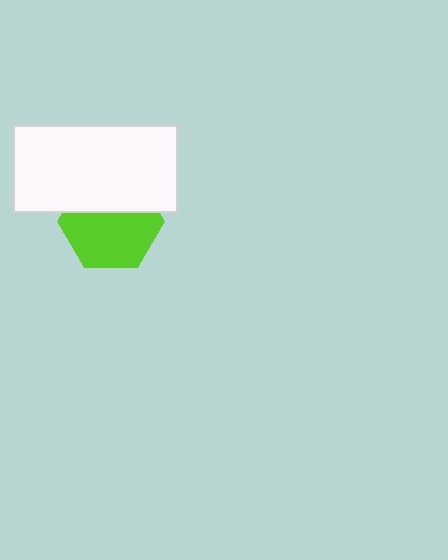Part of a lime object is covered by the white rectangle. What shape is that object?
It is a hexagon.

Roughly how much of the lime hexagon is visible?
About half of it is visible (roughly 61%).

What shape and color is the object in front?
The object in front is a white rectangle.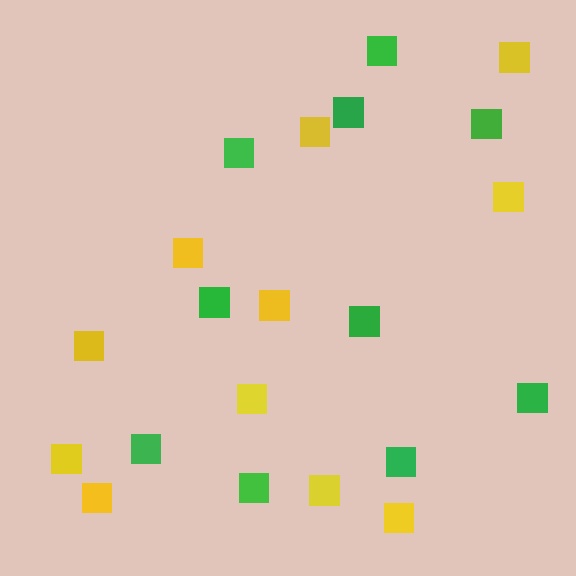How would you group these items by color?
There are 2 groups: one group of green squares (10) and one group of yellow squares (11).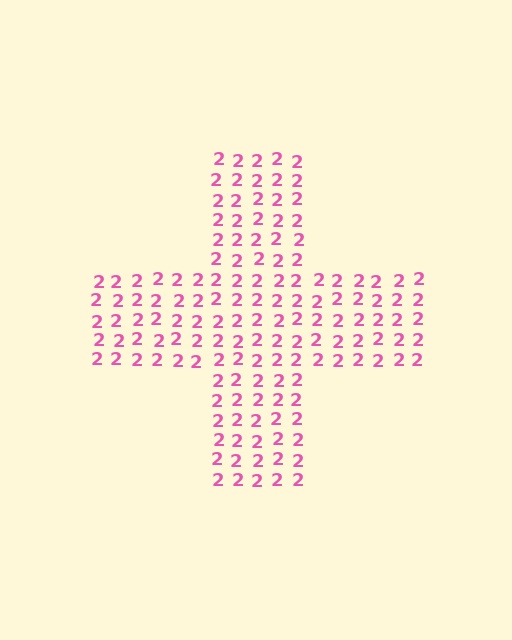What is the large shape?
The large shape is a cross.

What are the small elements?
The small elements are digit 2's.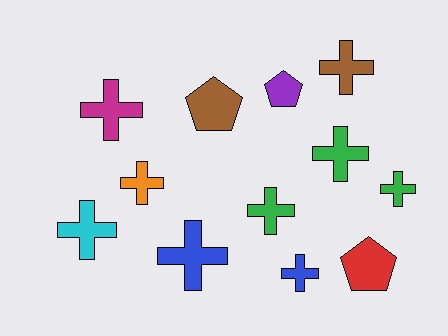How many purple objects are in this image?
There is 1 purple object.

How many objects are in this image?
There are 12 objects.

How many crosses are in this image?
There are 9 crosses.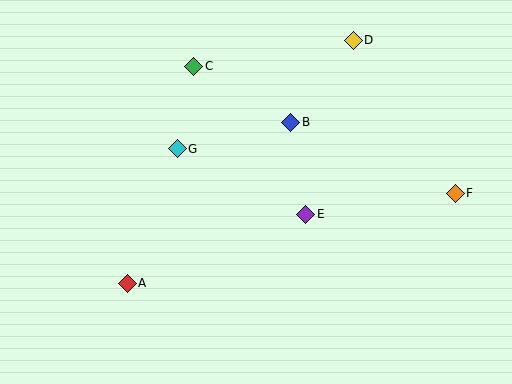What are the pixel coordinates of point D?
Point D is at (353, 40).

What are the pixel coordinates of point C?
Point C is at (194, 66).